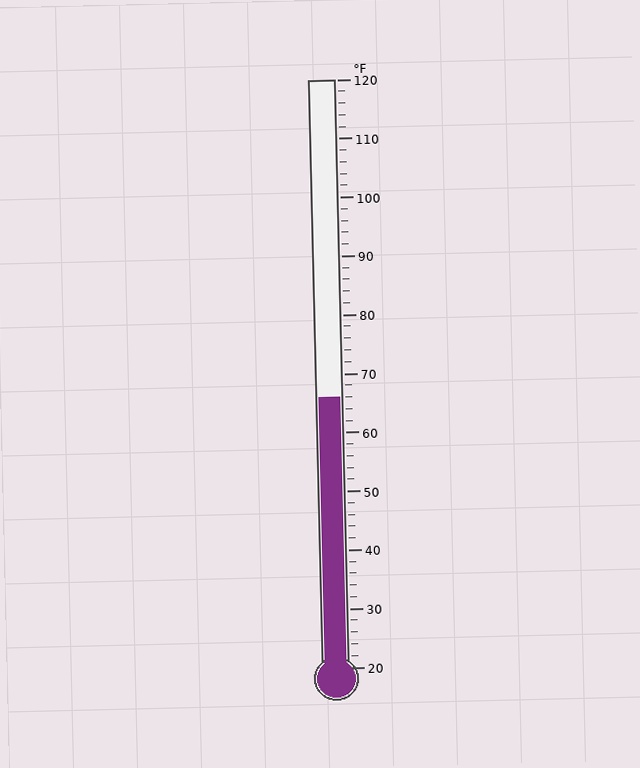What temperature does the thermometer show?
The thermometer shows approximately 66°F.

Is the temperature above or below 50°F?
The temperature is above 50°F.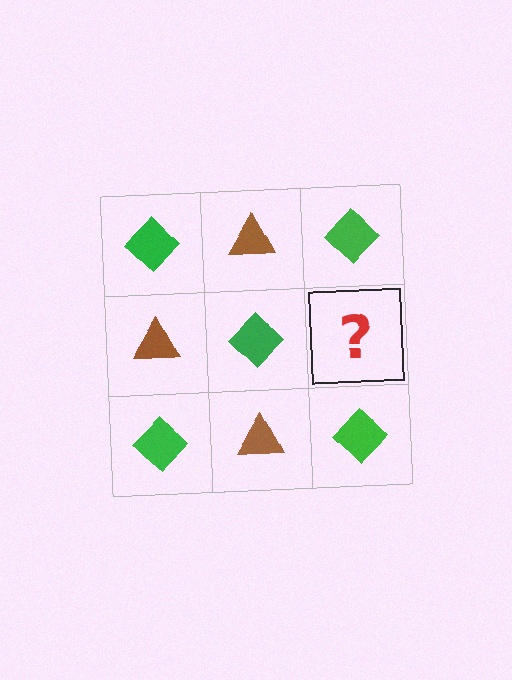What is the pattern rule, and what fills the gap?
The rule is that it alternates green diamond and brown triangle in a checkerboard pattern. The gap should be filled with a brown triangle.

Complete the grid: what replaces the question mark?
The question mark should be replaced with a brown triangle.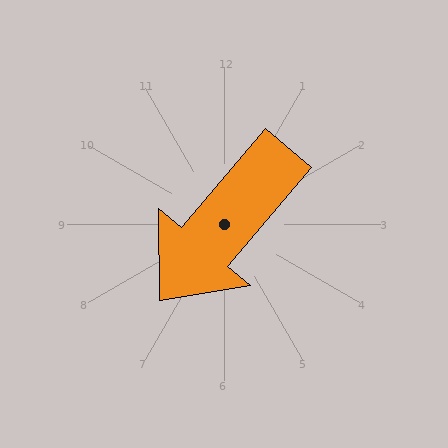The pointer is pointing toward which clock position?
Roughly 7 o'clock.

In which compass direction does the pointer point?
Southwest.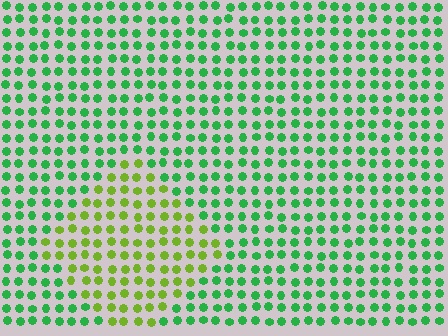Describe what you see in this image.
The image is filled with small green elements in a uniform arrangement. A diamond-shaped region is visible where the elements are tinted to a slightly different hue, forming a subtle color boundary.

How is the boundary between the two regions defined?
The boundary is defined purely by a slight shift in hue (about 45 degrees). Spacing, size, and orientation are identical on both sides.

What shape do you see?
I see a diamond.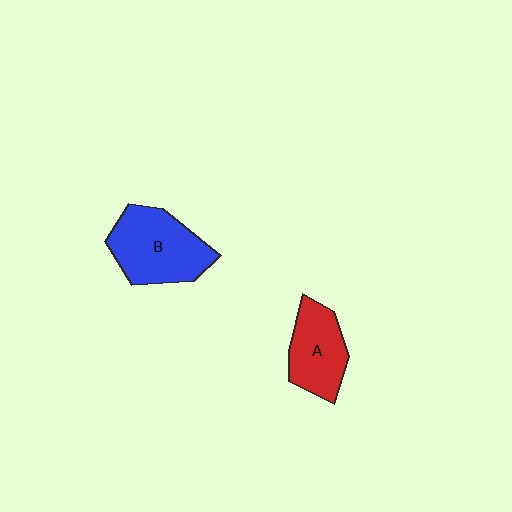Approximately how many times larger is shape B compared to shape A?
Approximately 1.4 times.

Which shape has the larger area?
Shape B (blue).